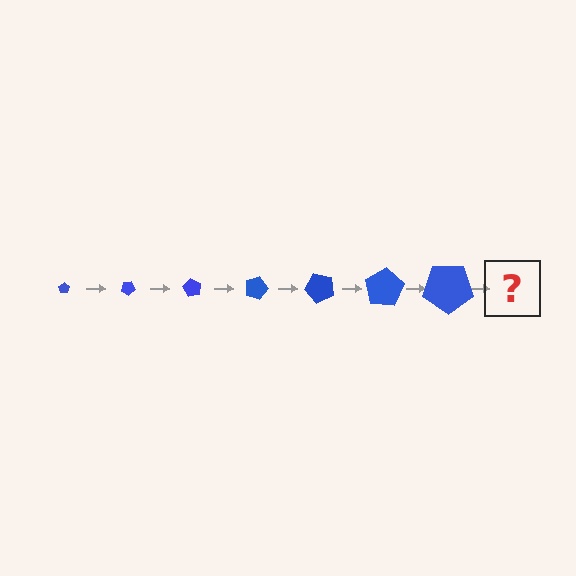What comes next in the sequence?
The next element should be a pentagon, larger than the previous one and rotated 210 degrees from the start.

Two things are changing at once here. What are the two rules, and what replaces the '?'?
The two rules are that the pentagon grows larger each step and it rotates 30 degrees each step. The '?' should be a pentagon, larger than the previous one and rotated 210 degrees from the start.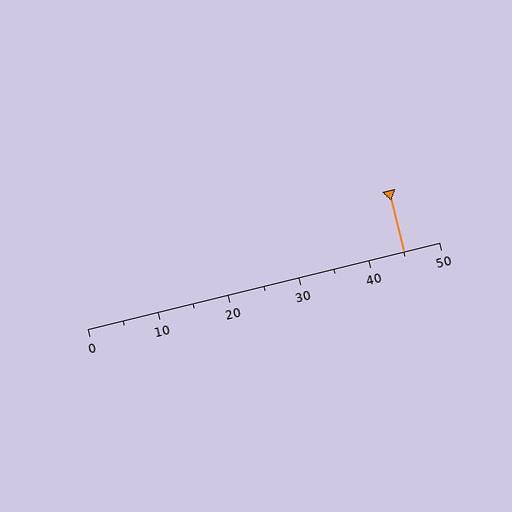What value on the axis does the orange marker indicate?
The marker indicates approximately 45.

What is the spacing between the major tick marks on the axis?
The major ticks are spaced 10 apart.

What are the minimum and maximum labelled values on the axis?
The axis runs from 0 to 50.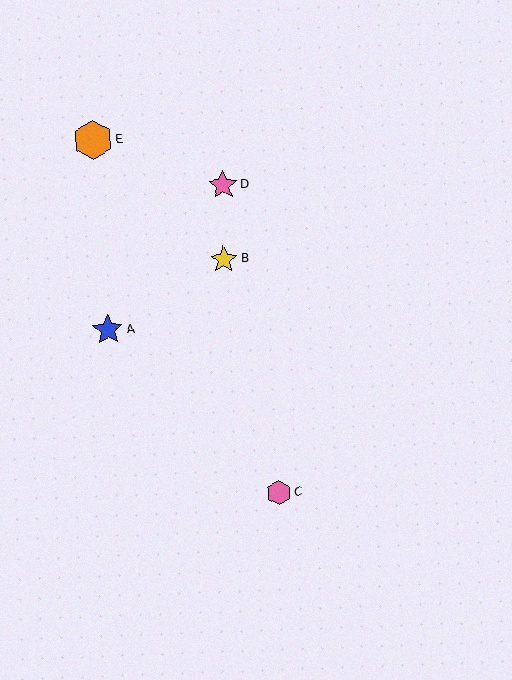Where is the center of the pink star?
The center of the pink star is at (223, 185).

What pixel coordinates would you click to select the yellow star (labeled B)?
Click at (224, 260) to select the yellow star B.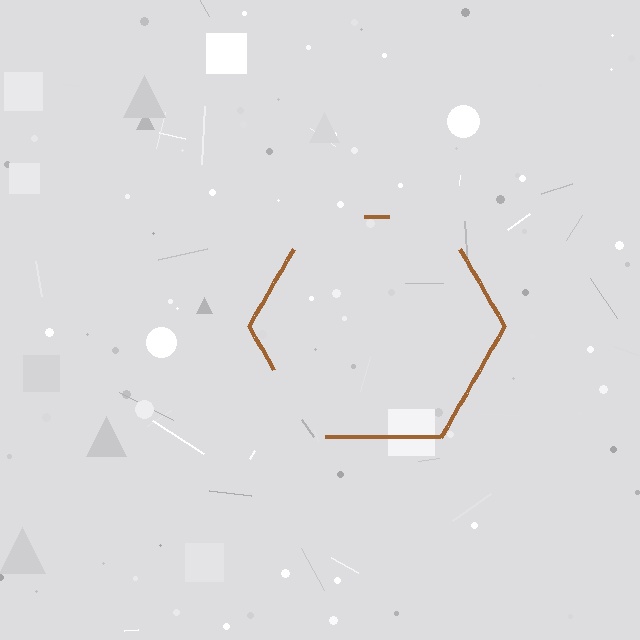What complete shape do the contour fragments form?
The contour fragments form a hexagon.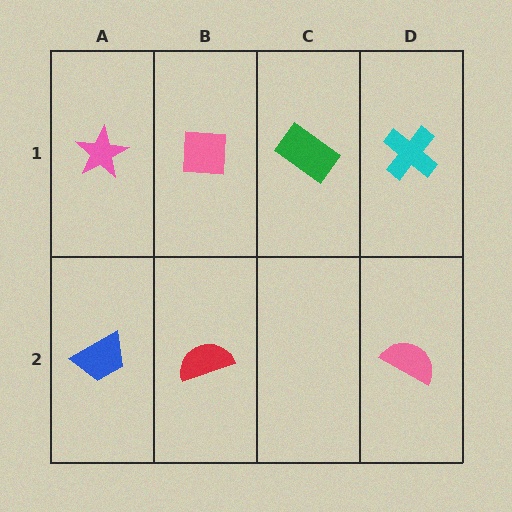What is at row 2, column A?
A blue trapezoid.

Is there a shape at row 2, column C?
No, that cell is empty.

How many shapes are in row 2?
3 shapes.